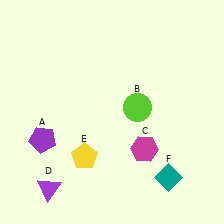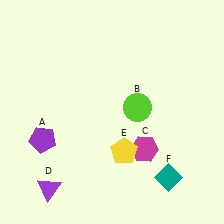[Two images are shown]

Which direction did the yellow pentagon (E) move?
The yellow pentagon (E) moved right.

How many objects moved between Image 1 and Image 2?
1 object moved between the two images.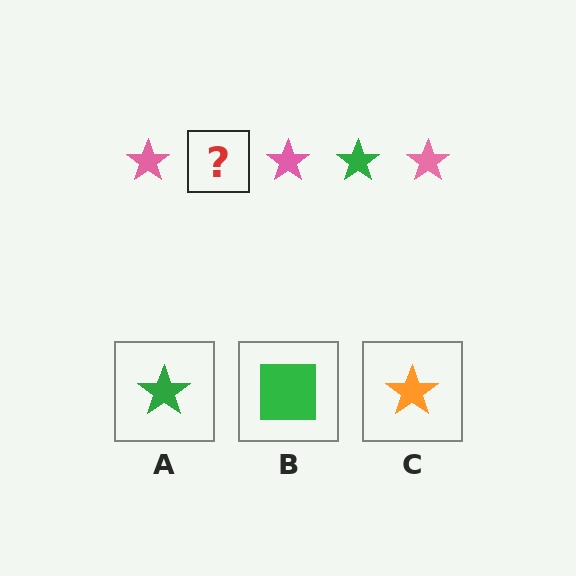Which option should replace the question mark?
Option A.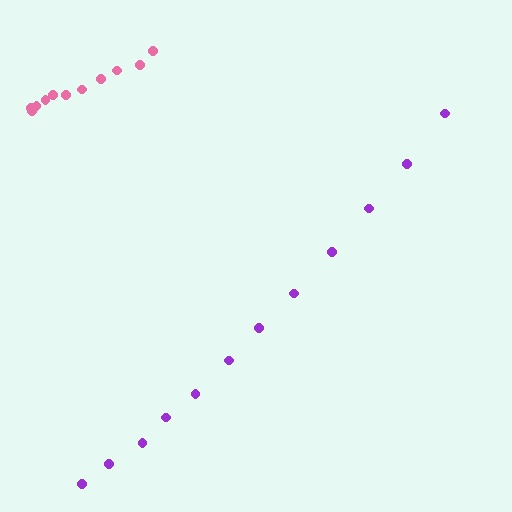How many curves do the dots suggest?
There are 2 distinct paths.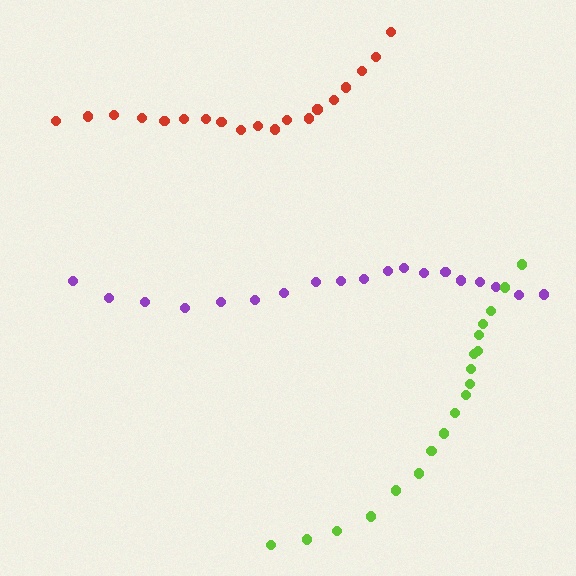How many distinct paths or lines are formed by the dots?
There are 3 distinct paths.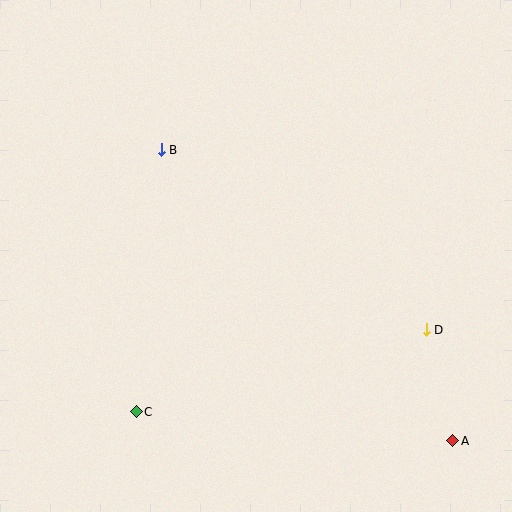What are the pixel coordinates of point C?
Point C is at (136, 412).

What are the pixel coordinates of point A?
Point A is at (453, 441).